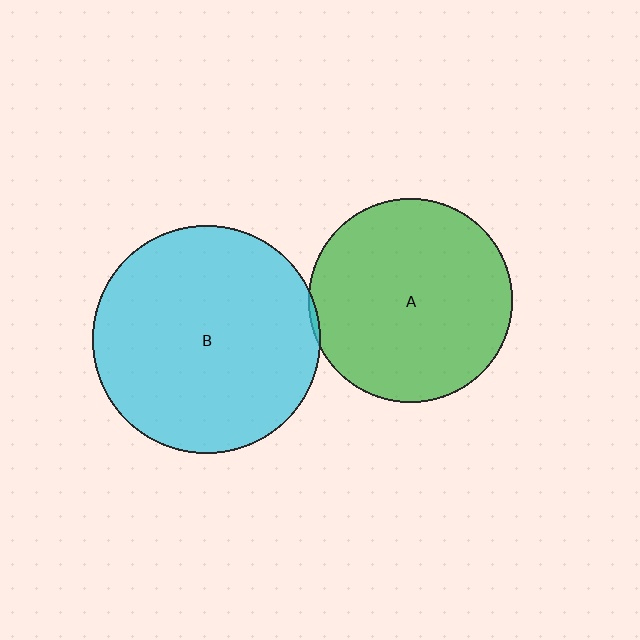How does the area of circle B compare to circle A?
Approximately 1.2 times.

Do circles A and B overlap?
Yes.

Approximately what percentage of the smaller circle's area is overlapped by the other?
Approximately 5%.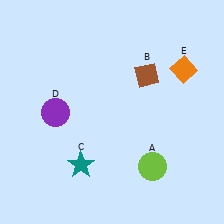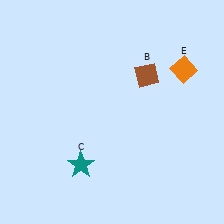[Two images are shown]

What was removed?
The purple circle (D), the lime circle (A) were removed in Image 2.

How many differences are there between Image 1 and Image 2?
There are 2 differences between the two images.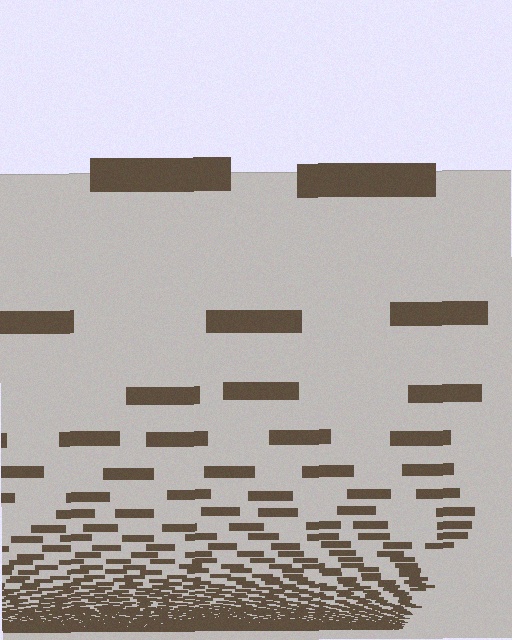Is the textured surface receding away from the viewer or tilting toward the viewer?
The surface appears to tilt toward the viewer. Texture elements get larger and sparser toward the top.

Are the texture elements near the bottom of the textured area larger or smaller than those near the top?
Smaller. The gradient is inverted — elements near the bottom are smaller and denser.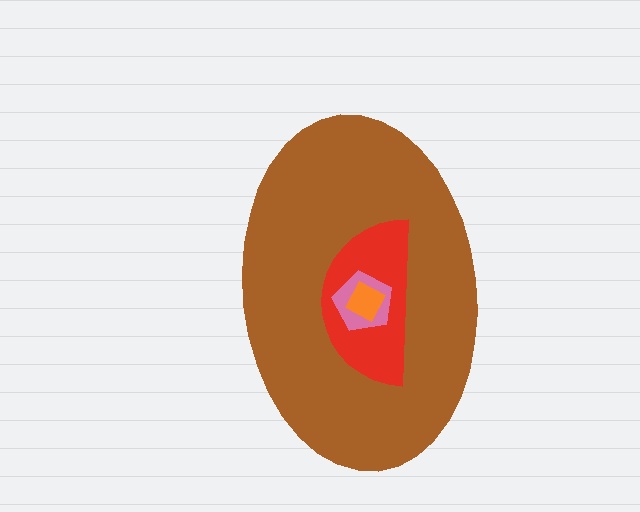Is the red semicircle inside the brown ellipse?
Yes.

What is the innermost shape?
The orange diamond.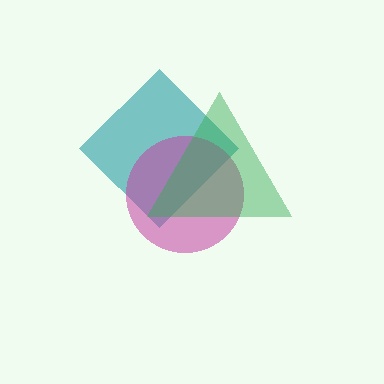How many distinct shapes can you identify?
There are 3 distinct shapes: a teal diamond, a magenta circle, a green triangle.